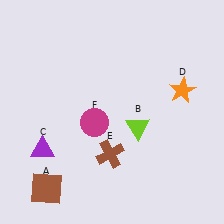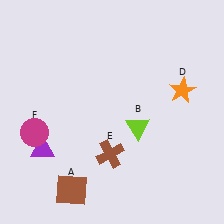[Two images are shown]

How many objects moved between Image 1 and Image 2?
2 objects moved between the two images.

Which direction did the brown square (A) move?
The brown square (A) moved right.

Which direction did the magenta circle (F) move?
The magenta circle (F) moved left.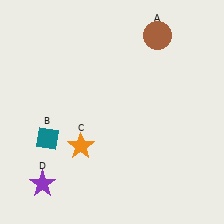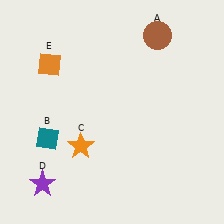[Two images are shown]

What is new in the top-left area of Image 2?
An orange diamond (E) was added in the top-left area of Image 2.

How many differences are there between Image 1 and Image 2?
There is 1 difference between the two images.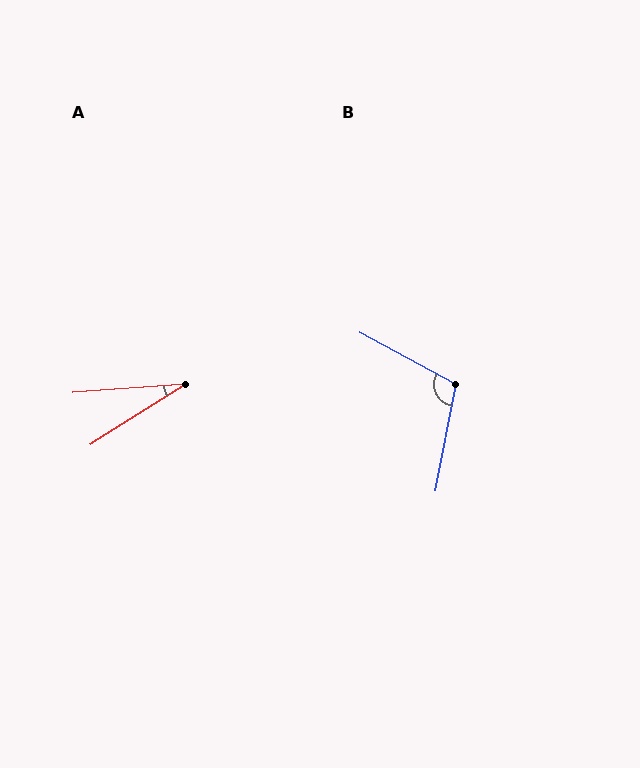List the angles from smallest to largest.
A (28°), B (108°).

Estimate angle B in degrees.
Approximately 108 degrees.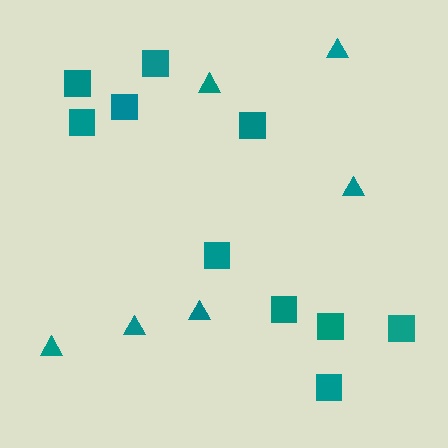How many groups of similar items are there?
There are 2 groups: one group of squares (10) and one group of triangles (6).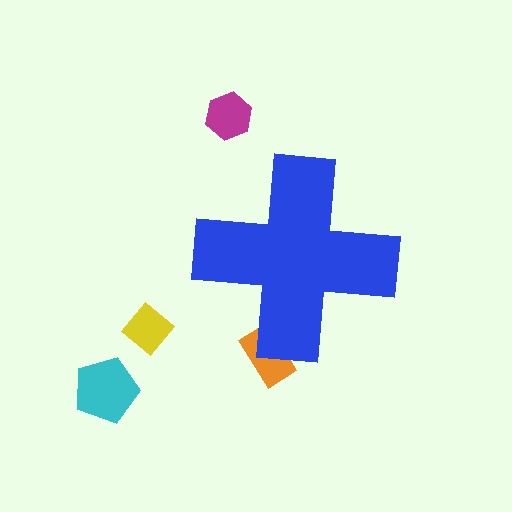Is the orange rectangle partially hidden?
Yes, the orange rectangle is partially hidden behind the blue cross.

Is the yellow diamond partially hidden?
No, the yellow diamond is fully visible.